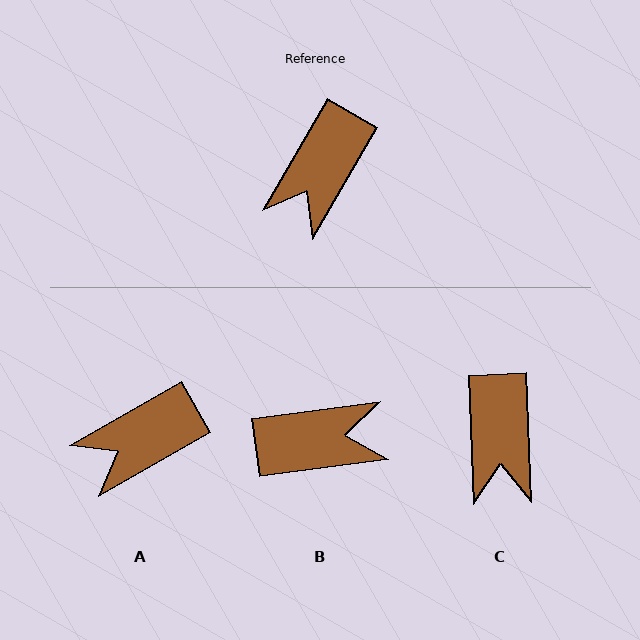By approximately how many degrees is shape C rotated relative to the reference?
Approximately 32 degrees counter-clockwise.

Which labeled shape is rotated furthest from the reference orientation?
B, about 128 degrees away.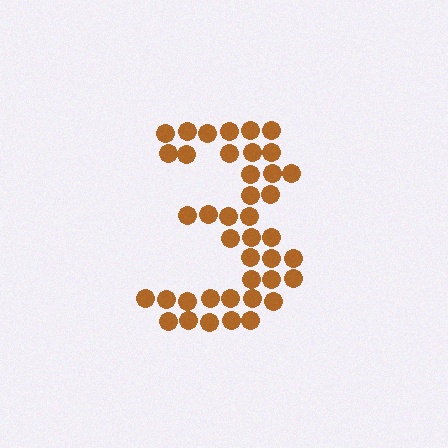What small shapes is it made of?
It is made of small circles.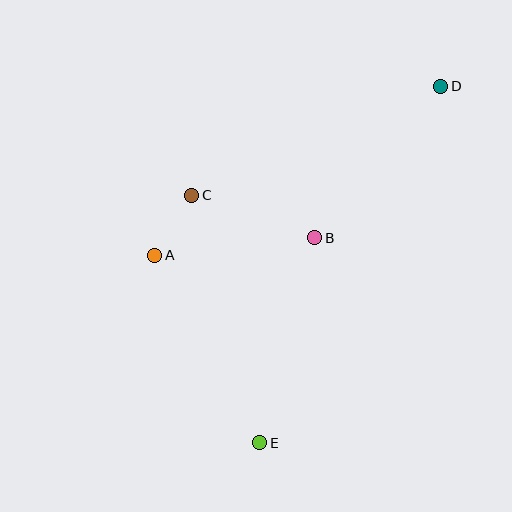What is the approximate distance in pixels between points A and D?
The distance between A and D is approximately 332 pixels.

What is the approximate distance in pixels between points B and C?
The distance between B and C is approximately 130 pixels.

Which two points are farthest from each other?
Points D and E are farthest from each other.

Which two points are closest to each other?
Points A and C are closest to each other.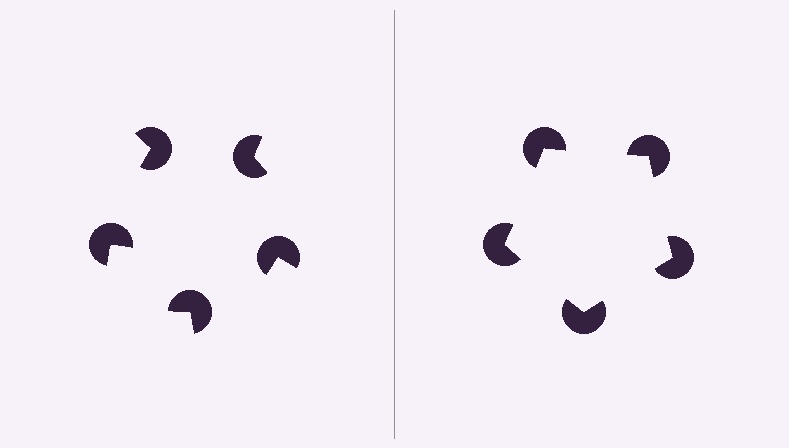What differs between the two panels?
The pac-man discs are positioned identically on both sides; only the wedge orientations differ. On the right they align to a pentagon; on the left they are misaligned.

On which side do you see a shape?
An illusory pentagon appears on the right side. On the left side the wedge cuts are rotated, so no coherent shape forms.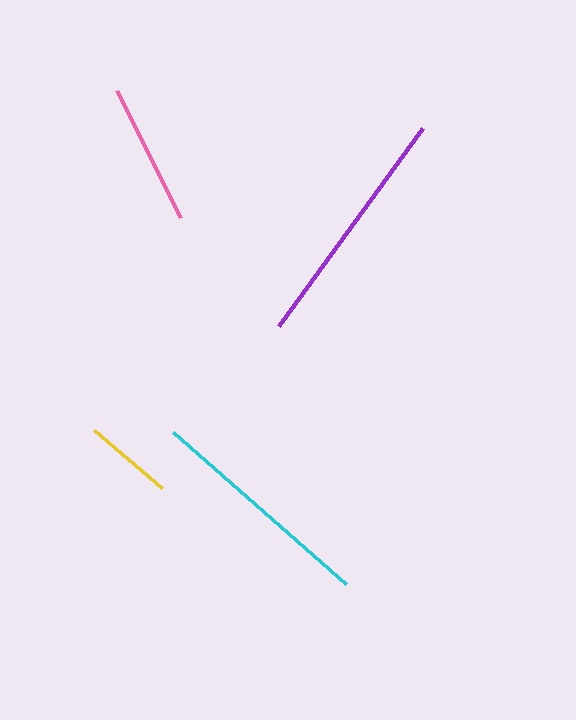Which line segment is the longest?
The purple line is the longest at approximately 244 pixels.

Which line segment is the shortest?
The yellow line is the shortest at approximately 89 pixels.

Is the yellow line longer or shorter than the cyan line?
The cyan line is longer than the yellow line.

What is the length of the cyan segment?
The cyan segment is approximately 231 pixels long.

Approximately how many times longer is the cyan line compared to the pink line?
The cyan line is approximately 1.6 times the length of the pink line.